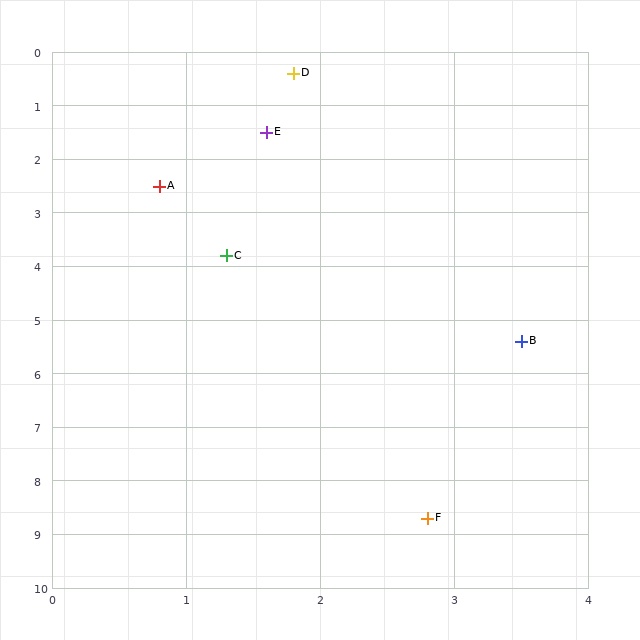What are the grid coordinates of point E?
Point E is at approximately (1.6, 1.5).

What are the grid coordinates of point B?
Point B is at approximately (3.5, 5.4).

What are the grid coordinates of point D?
Point D is at approximately (1.8, 0.4).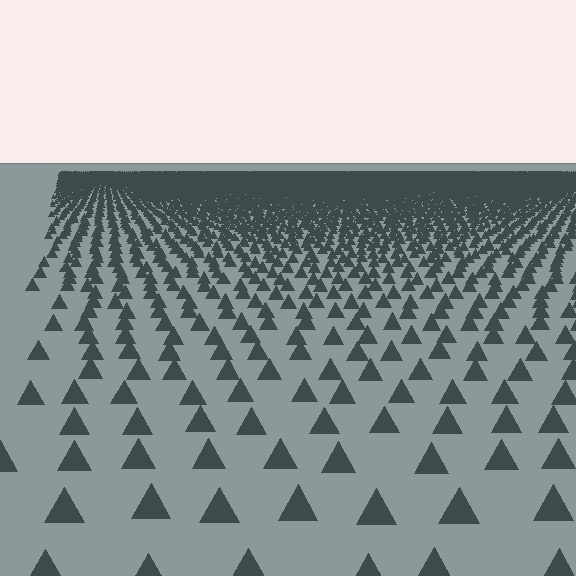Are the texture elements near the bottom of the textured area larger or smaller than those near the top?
Larger. Near the bottom, elements are closer to the viewer and appear at a bigger on-screen size.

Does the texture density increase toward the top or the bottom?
Density increases toward the top.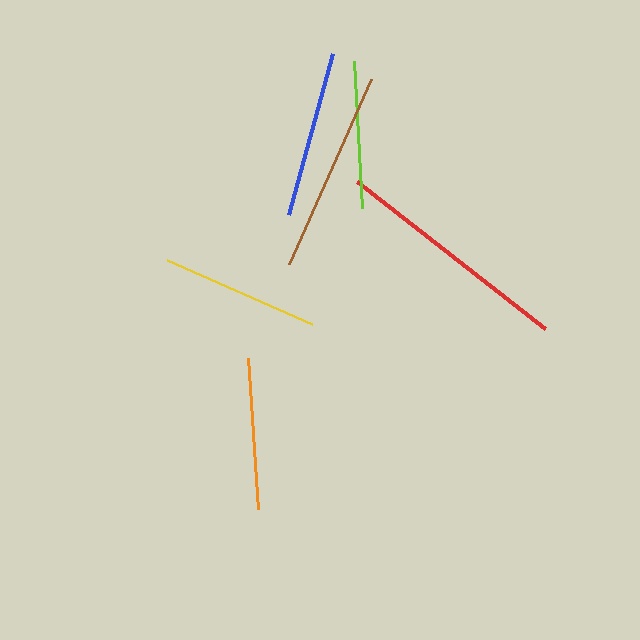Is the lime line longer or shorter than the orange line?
The orange line is longer than the lime line.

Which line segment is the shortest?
The lime line is the shortest at approximately 148 pixels.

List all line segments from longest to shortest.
From longest to shortest: red, brown, blue, yellow, orange, lime.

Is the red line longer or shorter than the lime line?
The red line is longer than the lime line.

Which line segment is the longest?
The red line is the longest at approximately 239 pixels.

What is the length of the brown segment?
The brown segment is approximately 202 pixels long.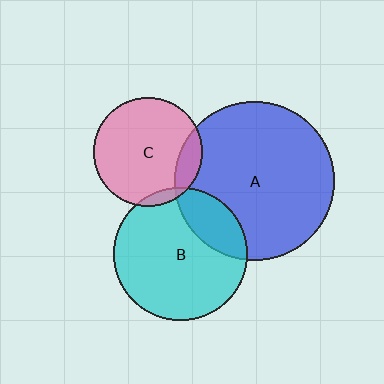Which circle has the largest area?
Circle A (blue).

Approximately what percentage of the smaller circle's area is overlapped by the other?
Approximately 15%.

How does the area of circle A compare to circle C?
Approximately 2.1 times.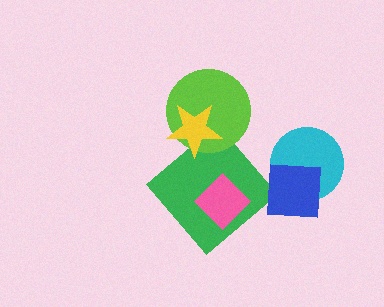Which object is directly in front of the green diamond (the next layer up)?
The lime circle is directly in front of the green diamond.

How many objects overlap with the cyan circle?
1 object overlaps with the cyan circle.